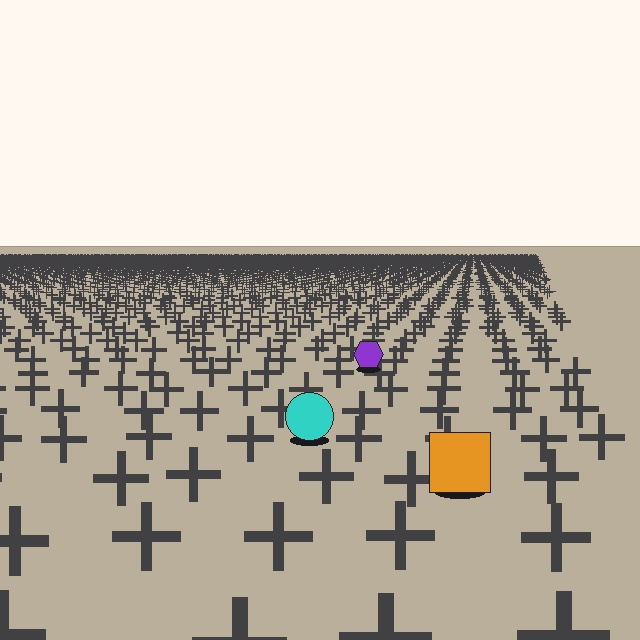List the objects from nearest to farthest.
From nearest to farthest: the orange square, the cyan circle, the purple hexagon.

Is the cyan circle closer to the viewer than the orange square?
No. The orange square is closer — you can tell from the texture gradient: the ground texture is coarser near it.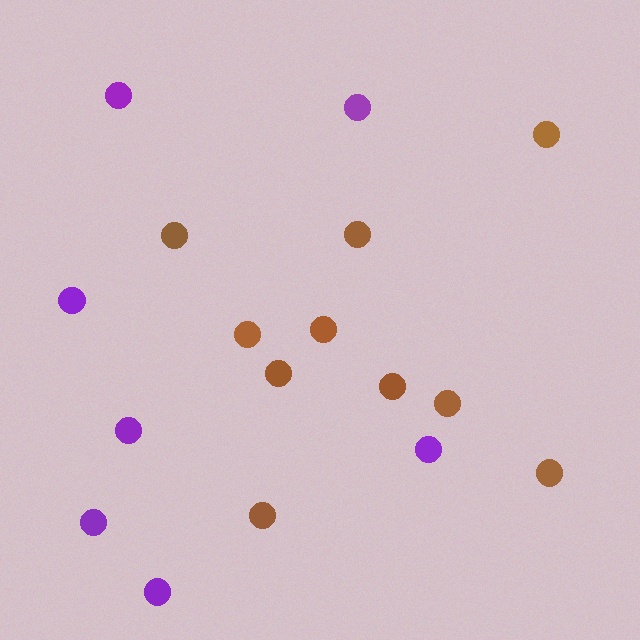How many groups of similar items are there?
There are 2 groups: one group of purple circles (7) and one group of brown circles (10).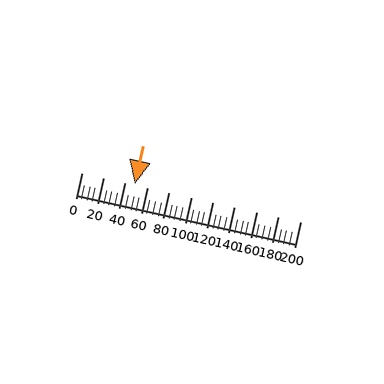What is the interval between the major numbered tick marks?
The major tick marks are spaced 20 units apart.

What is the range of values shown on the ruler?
The ruler shows values from 0 to 200.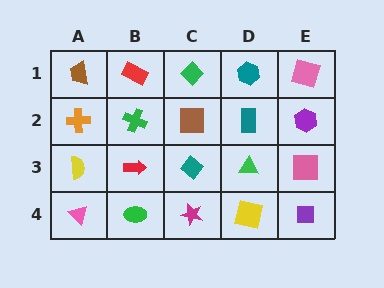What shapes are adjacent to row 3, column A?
An orange cross (row 2, column A), a pink triangle (row 4, column A), a red arrow (row 3, column B).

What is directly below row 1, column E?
A purple hexagon.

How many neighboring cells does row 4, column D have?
3.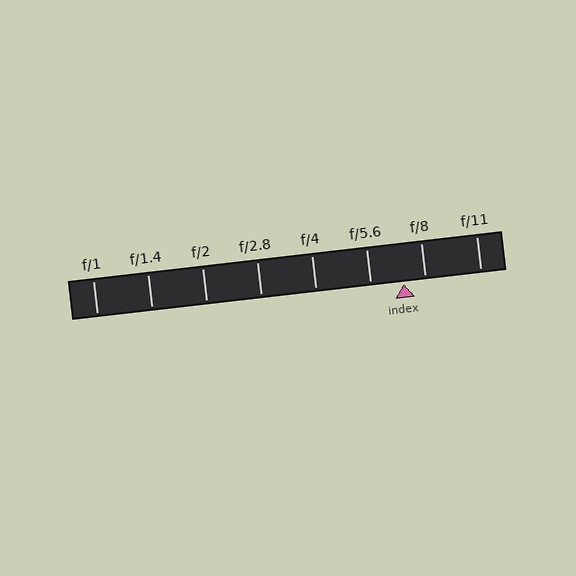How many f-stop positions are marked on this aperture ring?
There are 8 f-stop positions marked.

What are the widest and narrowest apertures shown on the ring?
The widest aperture shown is f/1 and the narrowest is f/11.